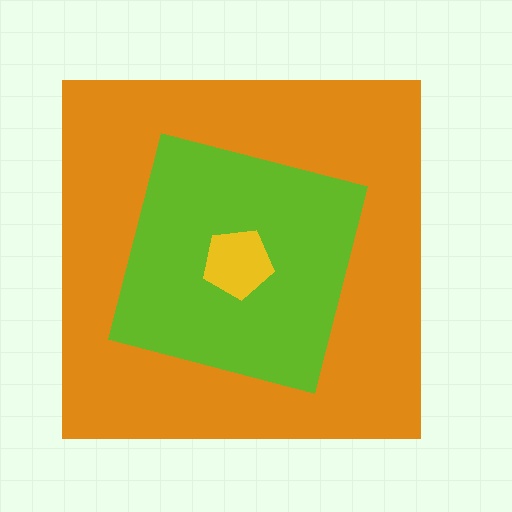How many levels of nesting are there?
3.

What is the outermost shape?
The orange square.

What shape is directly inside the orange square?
The lime square.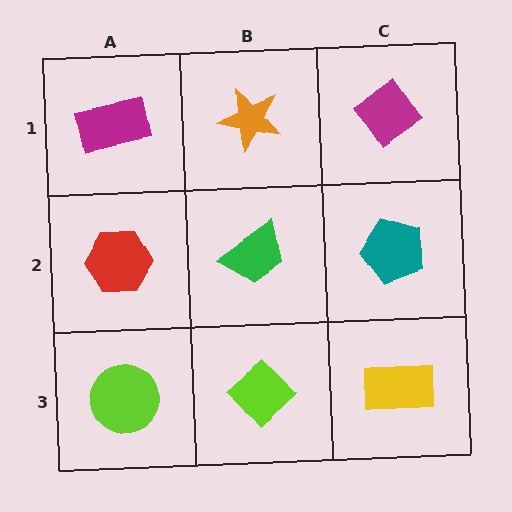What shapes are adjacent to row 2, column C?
A magenta diamond (row 1, column C), a yellow rectangle (row 3, column C), a green trapezoid (row 2, column B).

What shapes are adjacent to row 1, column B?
A green trapezoid (row 2, column B), a magenta rectangle (row 1, column A), a magenta diamond (row 1, column C).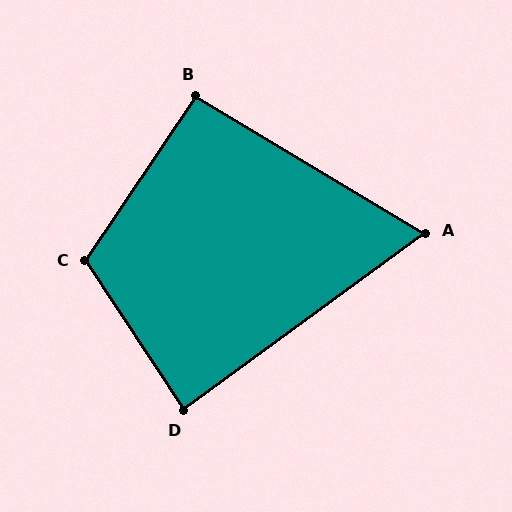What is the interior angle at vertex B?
Approximately 93 degrees (approximately right).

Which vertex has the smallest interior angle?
A, at approximately 67 degrees.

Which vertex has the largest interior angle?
C, at approximately 113 degrees.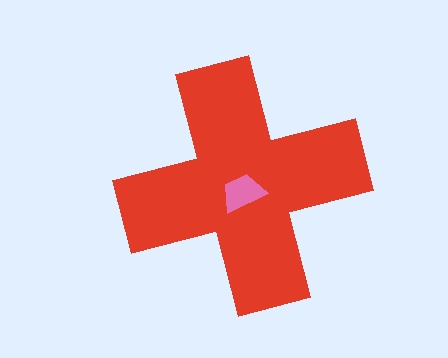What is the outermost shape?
The red cross.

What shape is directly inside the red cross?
The pink trapezoid.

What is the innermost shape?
The pink trapezoid.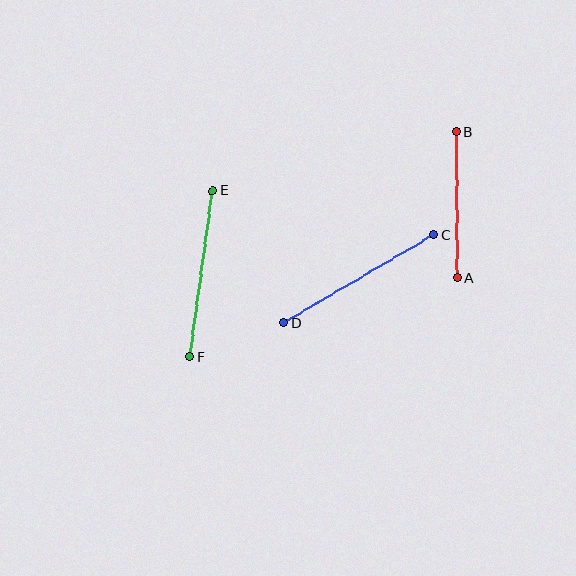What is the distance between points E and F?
The distance is approximately 168 pixels.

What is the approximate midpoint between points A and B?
The midpoint is at approximately (457, 205) pixels.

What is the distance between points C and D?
The distance is approximately 174 pixels.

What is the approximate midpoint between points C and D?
The midpoint is at approximately (359, 279) pixels.